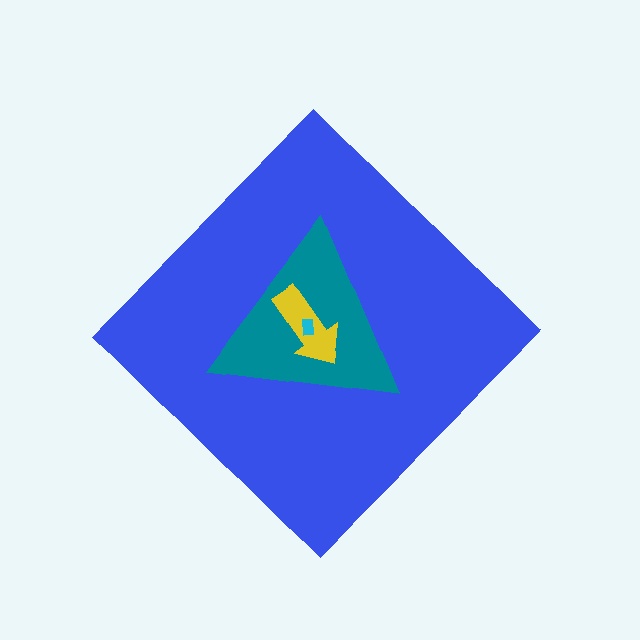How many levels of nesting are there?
4.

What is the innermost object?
The cyan rectangle.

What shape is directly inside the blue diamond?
The teal triangle.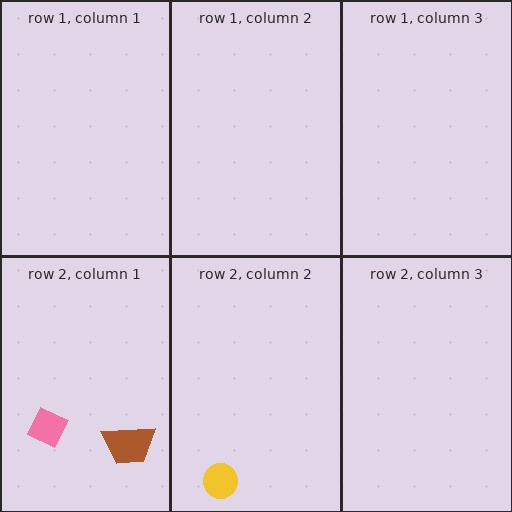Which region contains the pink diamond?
The row 2, column 1 region.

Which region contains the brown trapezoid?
The row 2, column 1 region.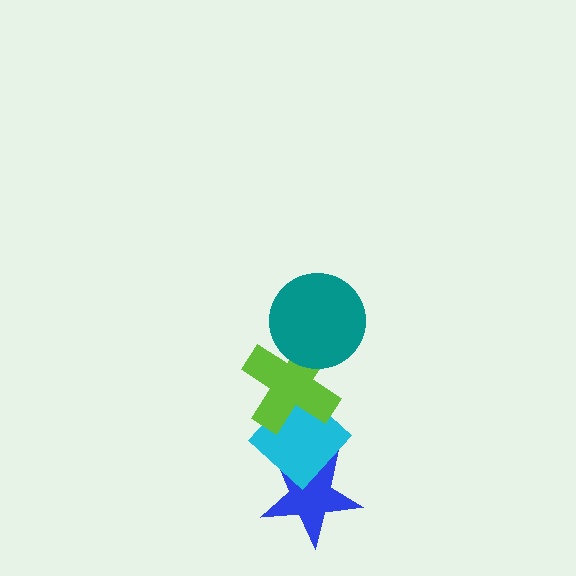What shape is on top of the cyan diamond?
The lime cross is on top of the cyan diamond.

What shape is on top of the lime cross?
The teal circle is on top of the lime cross.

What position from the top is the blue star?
The blue star is 4th from the top.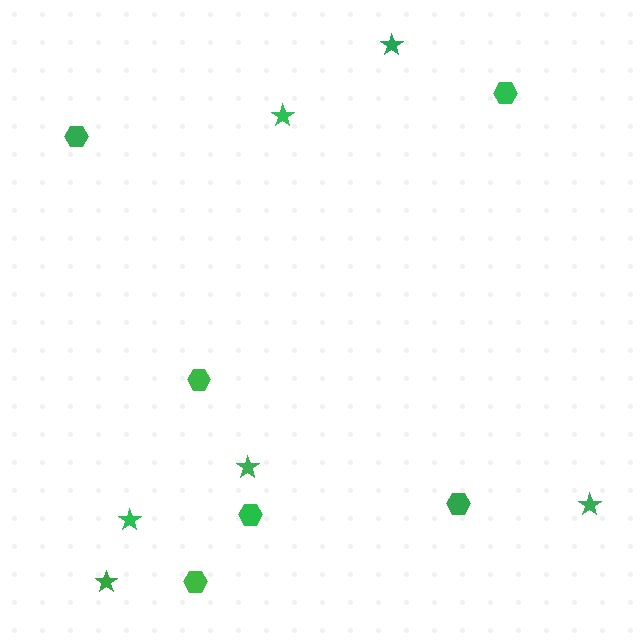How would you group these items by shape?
There are 2 groups: one group of hexagons (6) and one group of stars (6).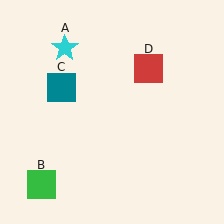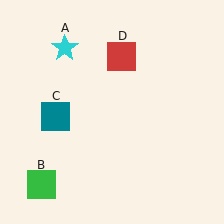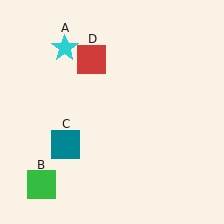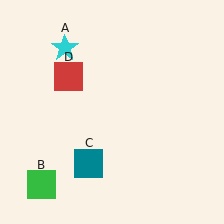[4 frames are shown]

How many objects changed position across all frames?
2 objects changed position: teal square (object C), red square (object D).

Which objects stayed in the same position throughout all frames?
Cyan star (object A) and green square (object B) remained stationary.